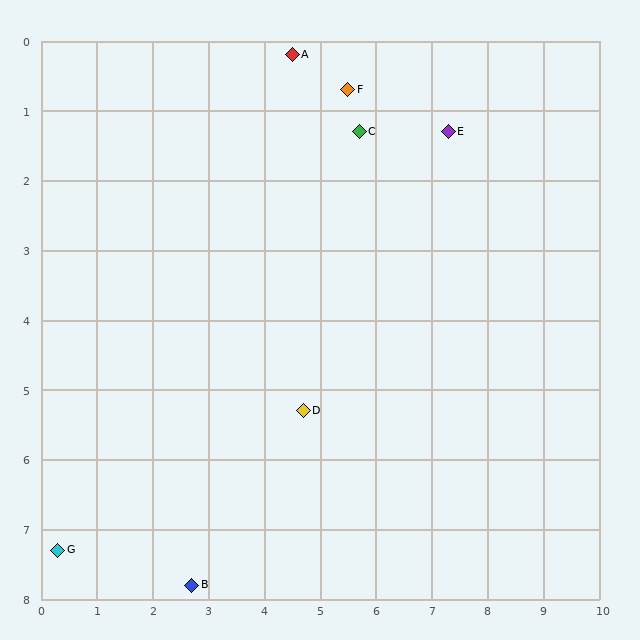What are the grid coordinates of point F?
Point F is at approximately (5.5, 0.7).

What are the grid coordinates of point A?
Point A is at approximately (4.5, 0.2).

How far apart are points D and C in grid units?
Points D and C are about 4.1 grid units apart.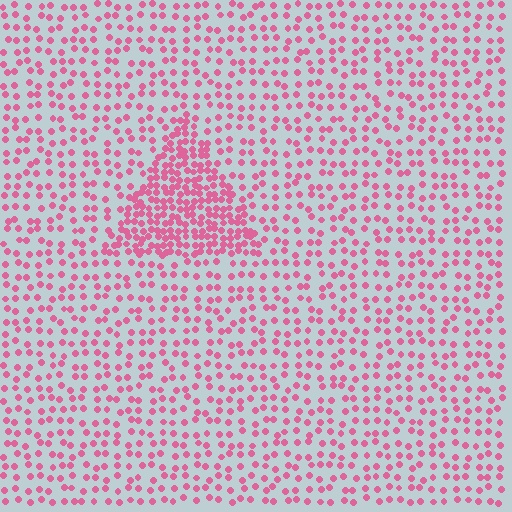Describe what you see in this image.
The image contains small pink elements arranged at two different densities. A triangle-shaped region is visible where the elements are more densely packed than the surrounding area.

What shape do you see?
I see a triangle.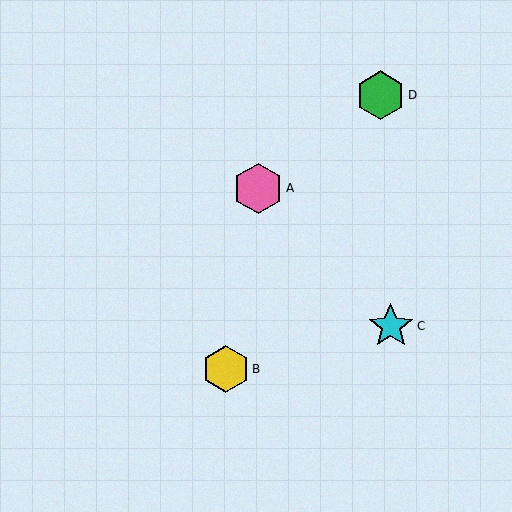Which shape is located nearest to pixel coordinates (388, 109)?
The green hexagon (labeled D) at (381, 95) is nearest to that location.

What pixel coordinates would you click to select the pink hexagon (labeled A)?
Click at (258, 188) to select the pink hexagon A.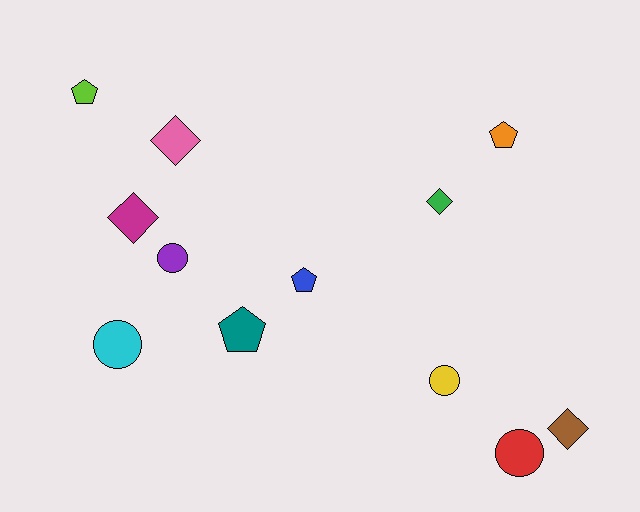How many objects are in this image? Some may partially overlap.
There are 12 objects.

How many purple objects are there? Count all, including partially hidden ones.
There is 1 purple object.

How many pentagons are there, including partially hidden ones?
There are 4 pentagons.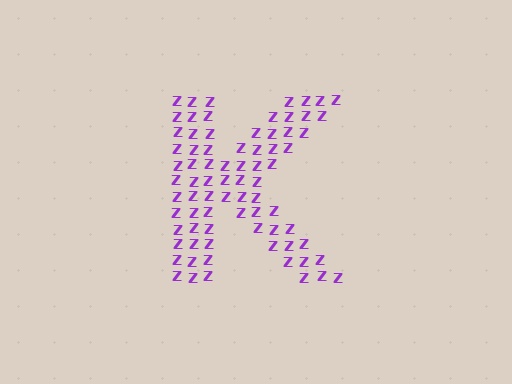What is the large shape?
The large shape is the letter K.